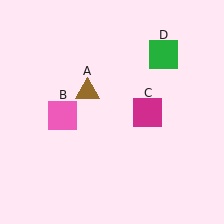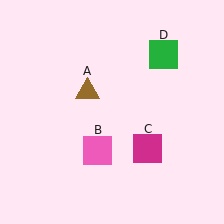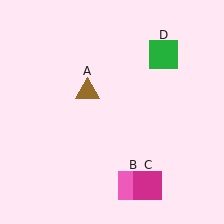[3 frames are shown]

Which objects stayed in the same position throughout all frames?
Brown triangle (object A) and green square (object D) remained stationary.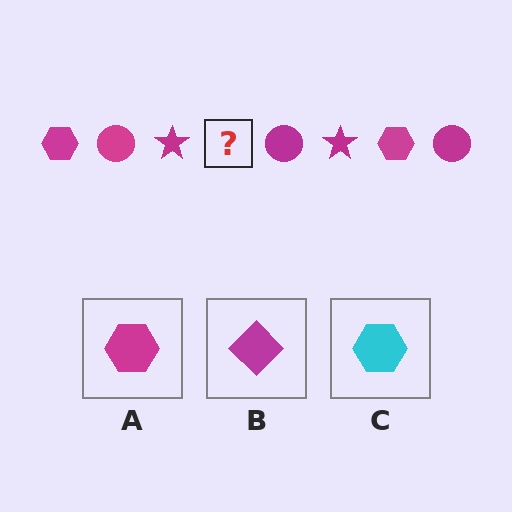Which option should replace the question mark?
Option A.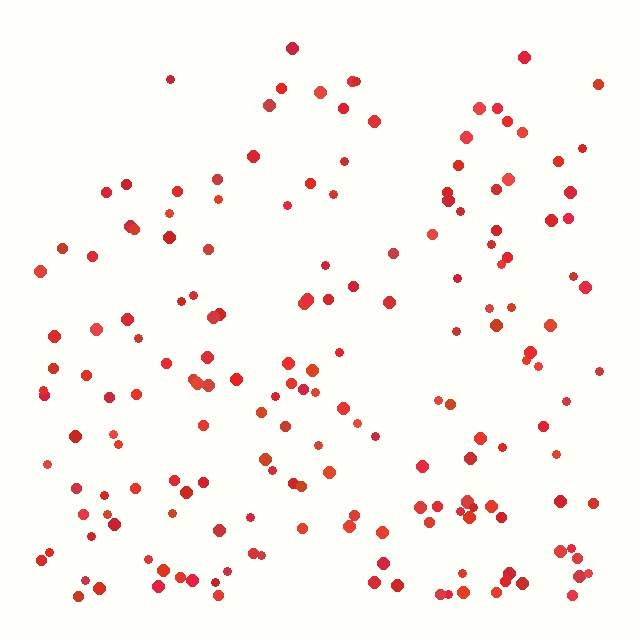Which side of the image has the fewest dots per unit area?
The top.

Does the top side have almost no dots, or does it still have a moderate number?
Still a moderate number, just noticeably fewer than the bottom.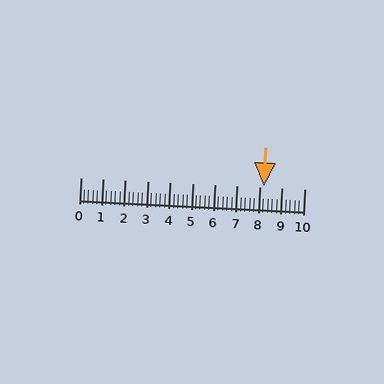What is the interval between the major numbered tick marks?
The major tick marks are spaced 1 units apart.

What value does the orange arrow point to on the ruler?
The orange arrow points to approximately 8.2.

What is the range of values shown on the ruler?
The ruler shows values from 0 to 10.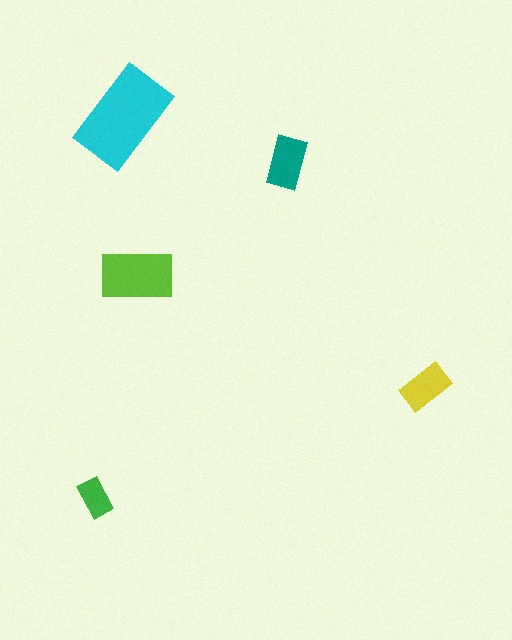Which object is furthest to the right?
The yellow rectangle is rightmost.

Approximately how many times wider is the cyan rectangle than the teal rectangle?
About 2 times wider.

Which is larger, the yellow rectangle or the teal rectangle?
The teal one.